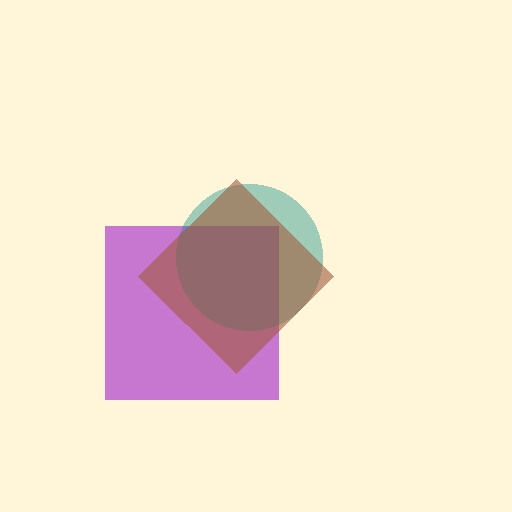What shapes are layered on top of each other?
The layered shapes are: a purple square, a teal circle, a brown diamond.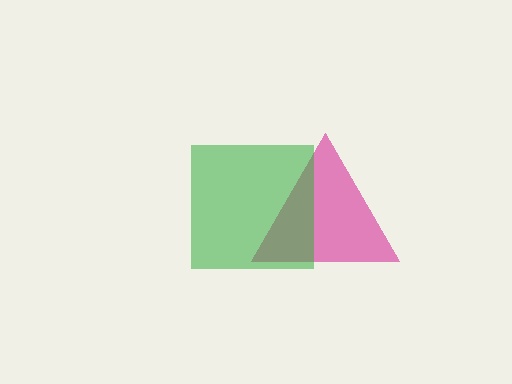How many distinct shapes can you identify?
There are 2 distinct shapes: a magenta triangle, a green square.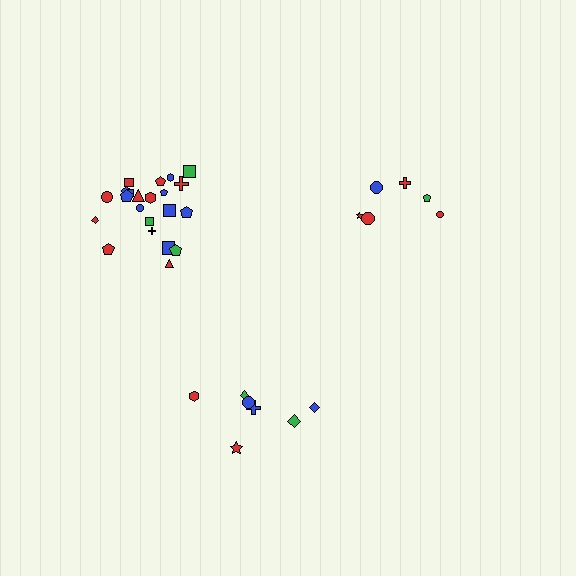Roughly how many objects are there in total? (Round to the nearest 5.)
Roughly 35 objects in total.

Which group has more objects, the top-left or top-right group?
The top-left group.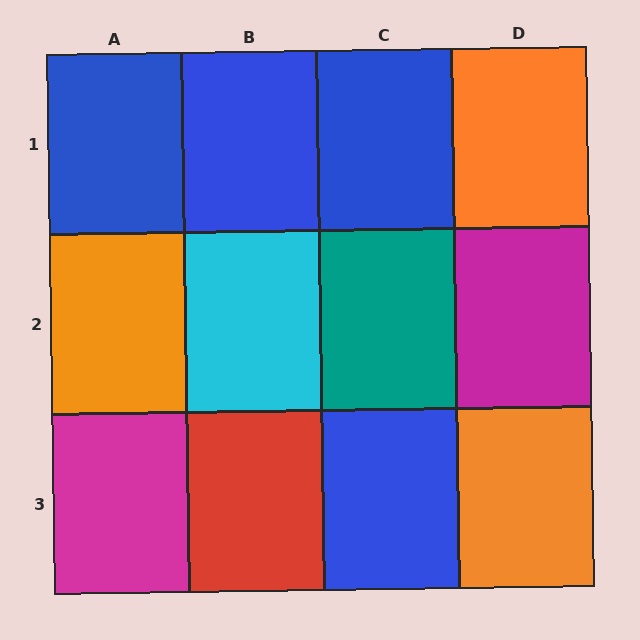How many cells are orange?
3 cells are orange.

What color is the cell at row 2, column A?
Orange.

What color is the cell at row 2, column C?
Teal.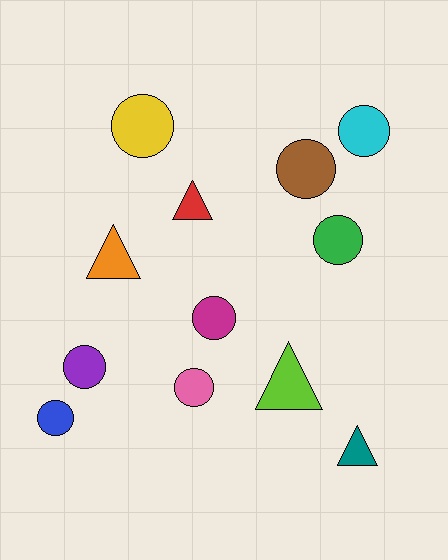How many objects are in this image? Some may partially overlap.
There are 12 objects.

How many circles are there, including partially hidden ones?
There are 8 circles.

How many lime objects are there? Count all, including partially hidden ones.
There is 1 lime object.